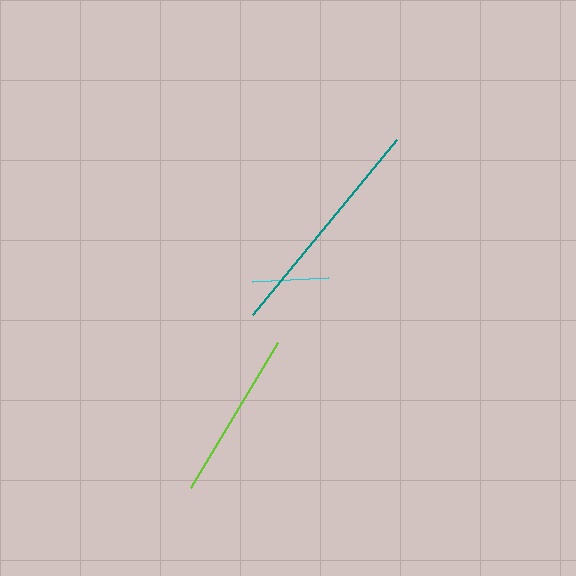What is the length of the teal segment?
The teal segment is approximately 227 pixels long.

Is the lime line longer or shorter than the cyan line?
The lime line is longer than the cyan line.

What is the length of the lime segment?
The lime segment is approximately 169 pixels long.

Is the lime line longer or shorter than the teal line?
The teal line is longer than the lime line.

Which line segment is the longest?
The teal line is the longest at approximately 227 pixels.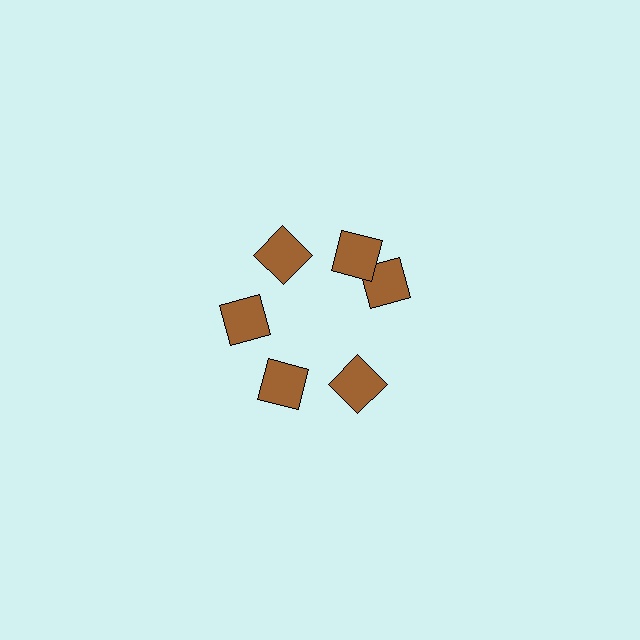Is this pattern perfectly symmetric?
No. The 6 brown squares are arranged in a ring, but one element near the 3 o'clock position is rotated out of alignment along the ring, breaking the 6-fold rotational symmetry.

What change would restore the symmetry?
The symmetry would be restored by rotating it back into even spacing with its neighbors so that all 6 squares sit at equal angles and equal distance from the center.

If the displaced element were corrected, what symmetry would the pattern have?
It would have 6-fold rotational symmetry — the pattern would map onto itself every 60 degrees.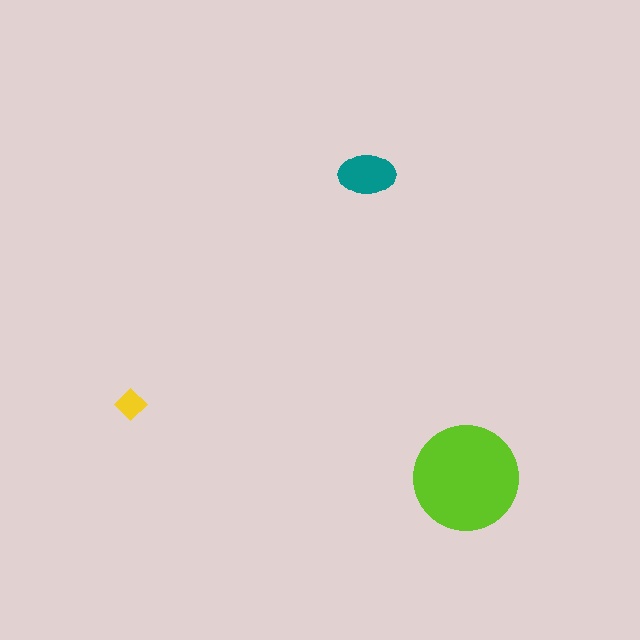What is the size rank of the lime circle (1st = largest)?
1st.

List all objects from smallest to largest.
The yellow diamond, the teal ellipse, the lime circle.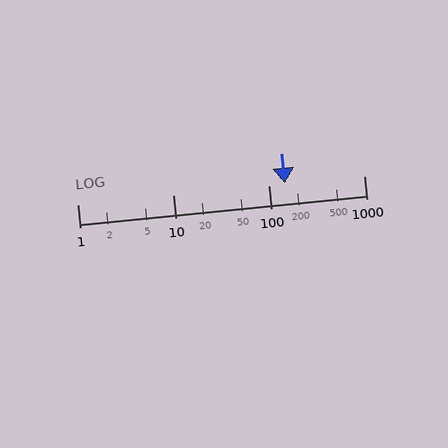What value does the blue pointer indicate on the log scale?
The pointer indicates approximately 150.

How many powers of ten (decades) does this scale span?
The scale spans 3 decades, from 1 to 1000.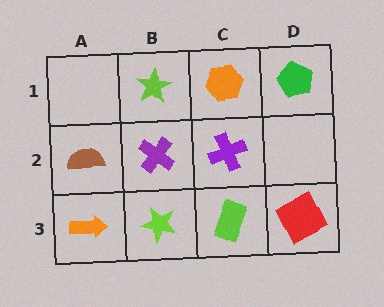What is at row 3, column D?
A red square.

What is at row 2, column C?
A purple cross.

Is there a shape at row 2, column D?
No, that cell is empty.